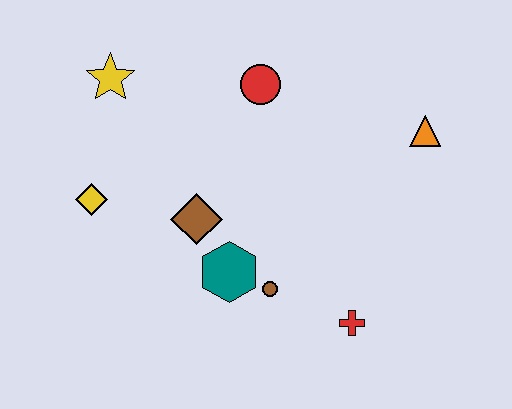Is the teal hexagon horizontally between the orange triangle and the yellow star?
Yes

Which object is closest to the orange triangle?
The red circle is closest to the orange triangle.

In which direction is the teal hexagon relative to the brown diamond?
The teal hexagon is below the brown diamond.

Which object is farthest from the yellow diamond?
The orange triangle is farthest from the yellow diamond.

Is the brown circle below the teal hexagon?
Yes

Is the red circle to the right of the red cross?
No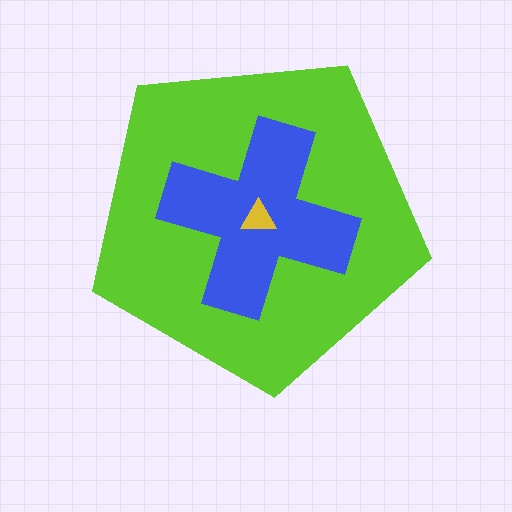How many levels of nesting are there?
3.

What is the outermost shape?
The lime pentagon.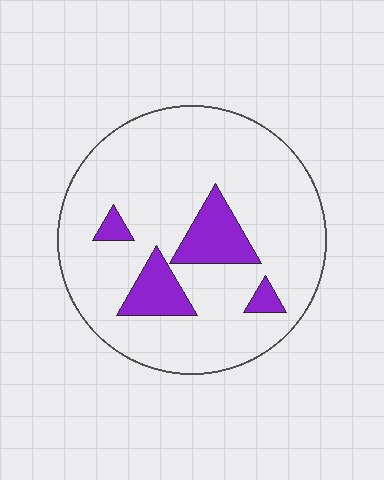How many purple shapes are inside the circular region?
4.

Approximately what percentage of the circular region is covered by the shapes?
Approximately 15%.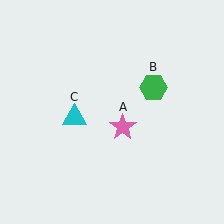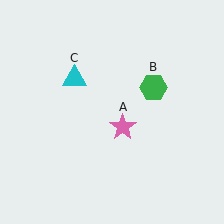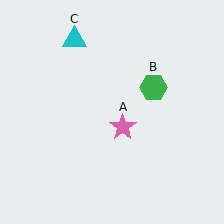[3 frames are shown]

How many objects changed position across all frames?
1 object changed position: cyan triangle (object C).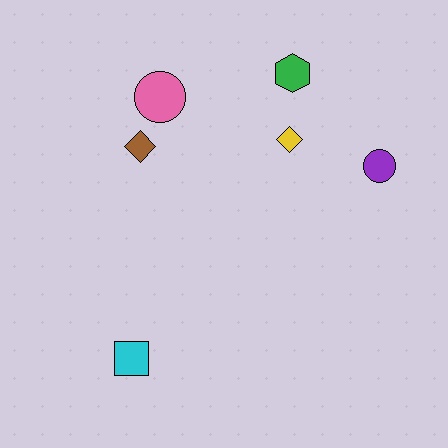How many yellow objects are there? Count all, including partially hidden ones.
There is 1 yellow object.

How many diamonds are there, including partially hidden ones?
There are 2 diamonds.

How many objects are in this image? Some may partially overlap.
There are 6 objects.